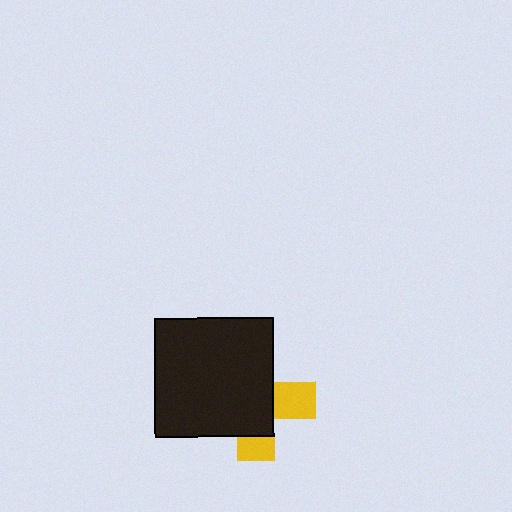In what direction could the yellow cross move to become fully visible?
The yellow cross could move right. That would shift it out from behind the black square entirely.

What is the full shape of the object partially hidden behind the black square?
The partially hidden object is a yellow cross.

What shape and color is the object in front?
The object in front is a black square.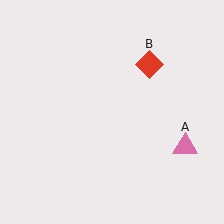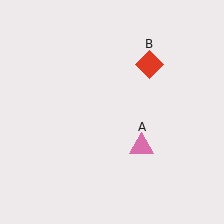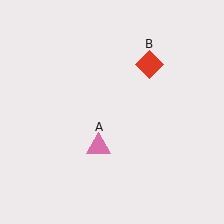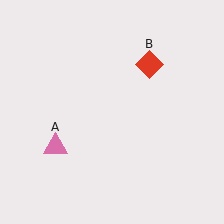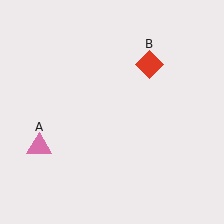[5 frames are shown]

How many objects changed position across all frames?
1 object changed position: pink triangle (object A).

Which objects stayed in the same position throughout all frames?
Red diamond (object B) remained stationary.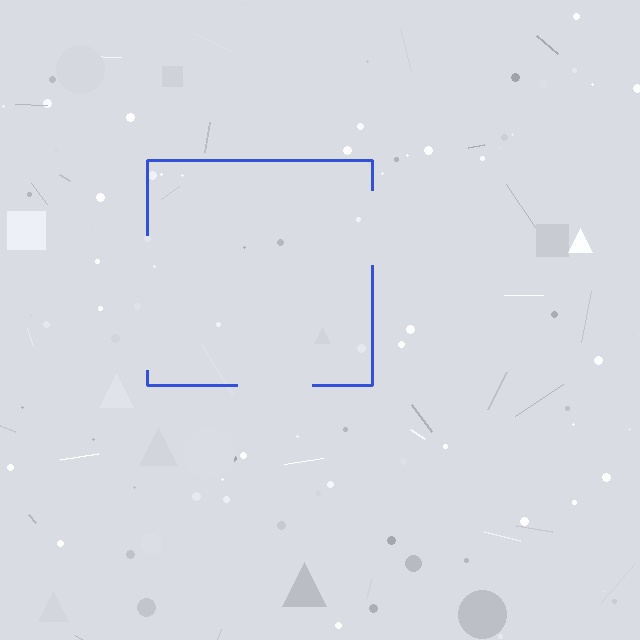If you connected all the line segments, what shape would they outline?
They would outline a square.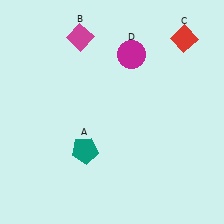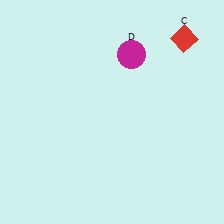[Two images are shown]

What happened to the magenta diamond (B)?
The magenta diamond (B) was removed in Image 2. It was in the top-left area of Image 1.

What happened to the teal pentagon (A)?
The teal pentagon (A) was removed in Image 2. It was in the bottom-left area of Image 1.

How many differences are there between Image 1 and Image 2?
There are 2 differences between the two images.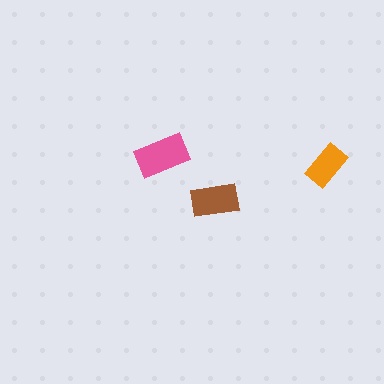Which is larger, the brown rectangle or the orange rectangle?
The brown one.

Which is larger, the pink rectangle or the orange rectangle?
The pink one.